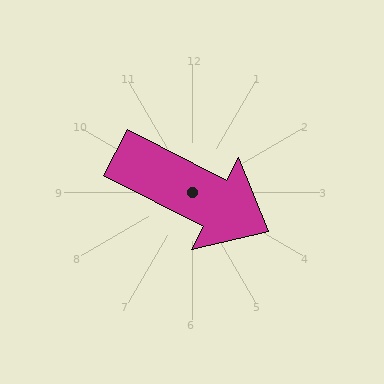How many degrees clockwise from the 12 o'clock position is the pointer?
Approximately 117 degrees.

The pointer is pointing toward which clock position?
Roughly 4 o'clock.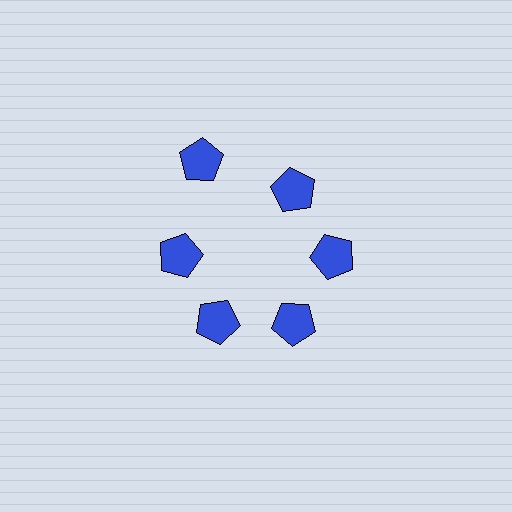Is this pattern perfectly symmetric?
No. The 6 blue pentagons are arranged in a ring, but one element near the 11 o'clock position is pushed outward from the center, breaking the 6-fold rotational symmetry.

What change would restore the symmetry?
The symmetry would be restored by moving it inward, back onto the ring so that all 6 pentagons sit at equal angles and equal distance from the center.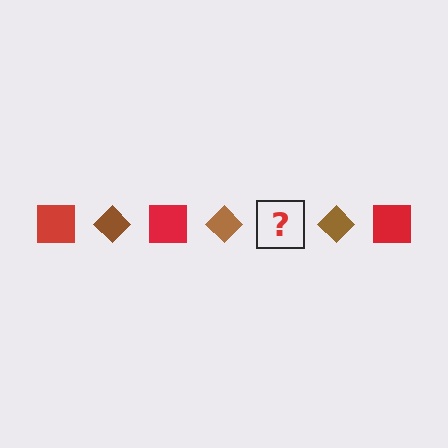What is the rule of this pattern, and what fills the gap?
The rule is that the pattern alternates between red square and brown diamond. The gap should be filled with a red square.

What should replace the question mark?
The question mark should be replaced with a red square.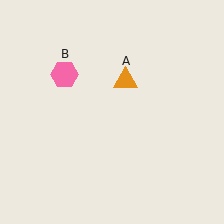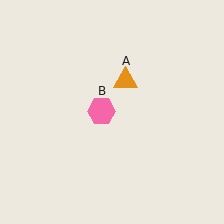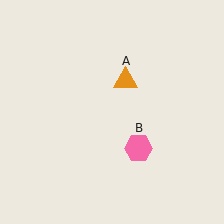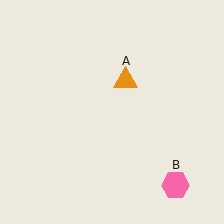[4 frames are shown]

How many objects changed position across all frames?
1 object changed position: pink hexagon (object B).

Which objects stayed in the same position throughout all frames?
Orange triangle (object A) remained stationary.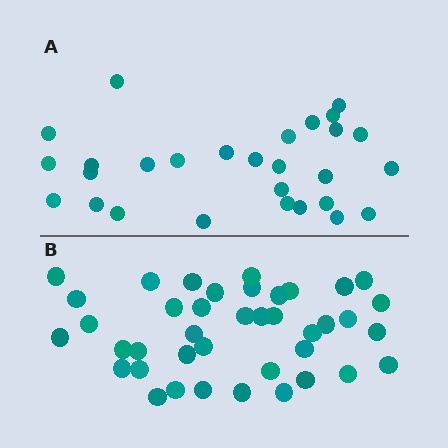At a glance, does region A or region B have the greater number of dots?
Region B (the bottom region) has more dots.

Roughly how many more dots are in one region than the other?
Region B has roughly 12 or so more dots than region A.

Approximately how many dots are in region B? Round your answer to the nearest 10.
About 40 dots.